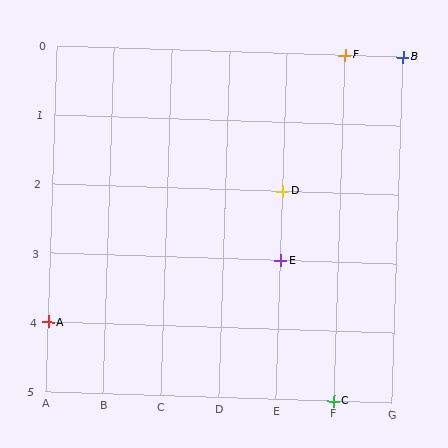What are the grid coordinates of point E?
Point E is at grid coordinates (E, 3).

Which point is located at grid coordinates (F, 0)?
Point F is at (F, 0).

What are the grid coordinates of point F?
Point F is at grid coordinates (F, 0).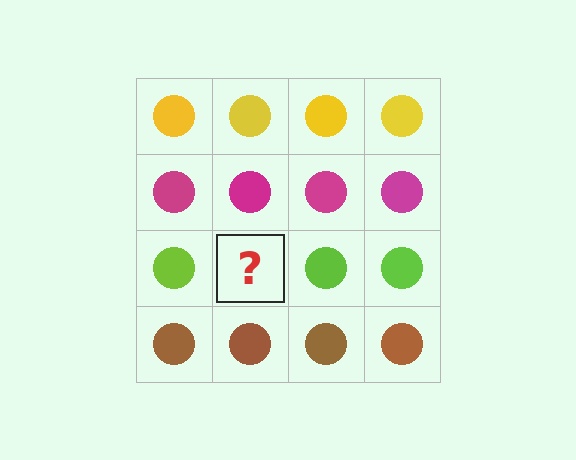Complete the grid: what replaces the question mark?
The question mark should be replaced with a lime circle.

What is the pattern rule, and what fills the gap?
The rule is that each row has a consistent color. The gap should be filled with a lime circle.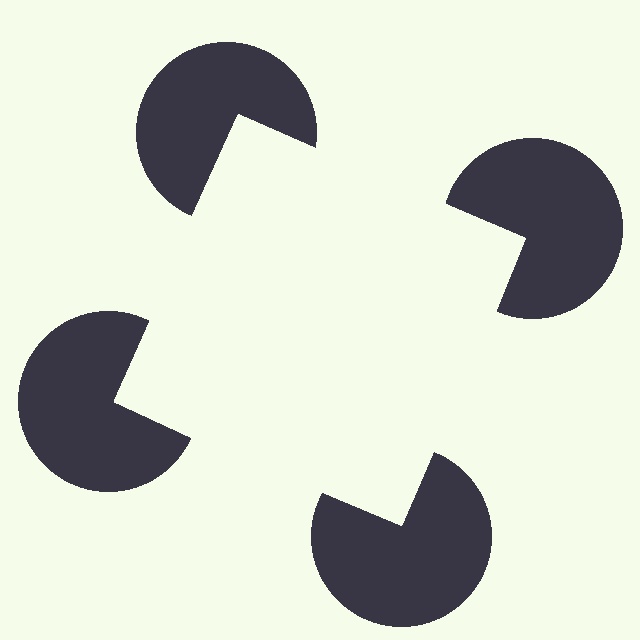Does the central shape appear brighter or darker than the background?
It typically appears slightly brighter than the background, even though no actual brightness change is drawn.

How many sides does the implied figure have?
4 sides.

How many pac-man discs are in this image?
There are 4 — one at each vertex of the illusory square.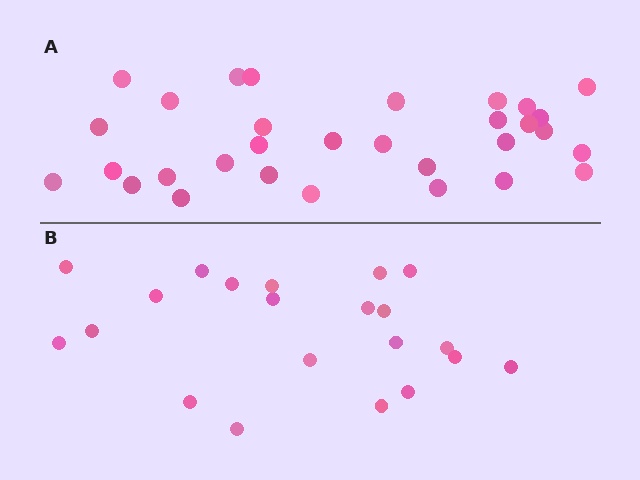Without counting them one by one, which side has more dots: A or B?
Region A (the top region) has more dots.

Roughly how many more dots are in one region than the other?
Region A has roughly 10 or so more dots than region B.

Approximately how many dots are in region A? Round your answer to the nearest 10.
About 30 dots. (The exact count is 31, which rounds to 30.)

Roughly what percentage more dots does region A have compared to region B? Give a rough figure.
About 50% more.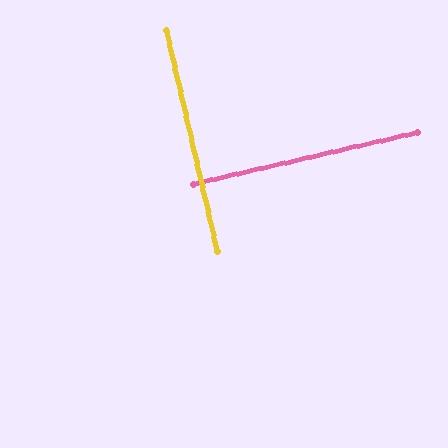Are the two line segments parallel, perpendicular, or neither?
Perpendicular — they meet at approximately 90°.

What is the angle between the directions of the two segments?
Approximately 90 degrees.